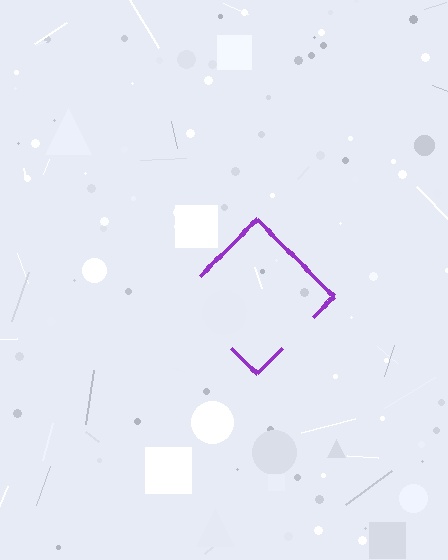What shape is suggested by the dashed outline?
The dashed outline suggests a diamond.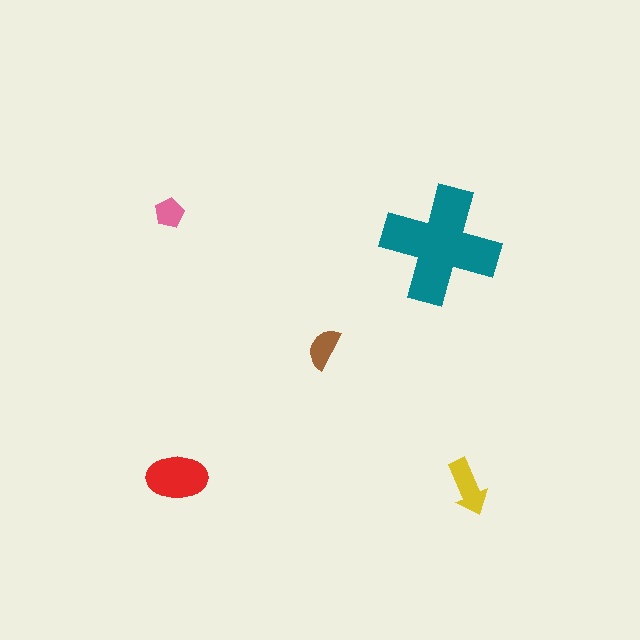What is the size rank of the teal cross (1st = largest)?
1st.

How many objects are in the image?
There are 5 objects in the image.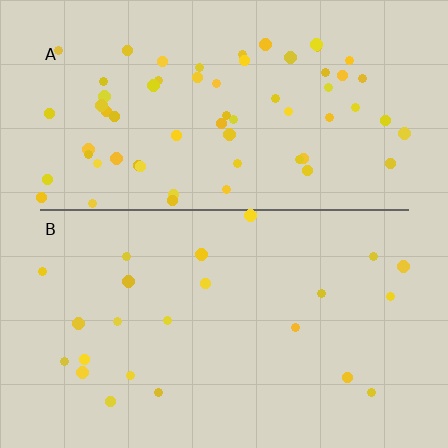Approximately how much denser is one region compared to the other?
Approximately 2.8× — region A over region B.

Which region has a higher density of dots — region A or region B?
A (the top).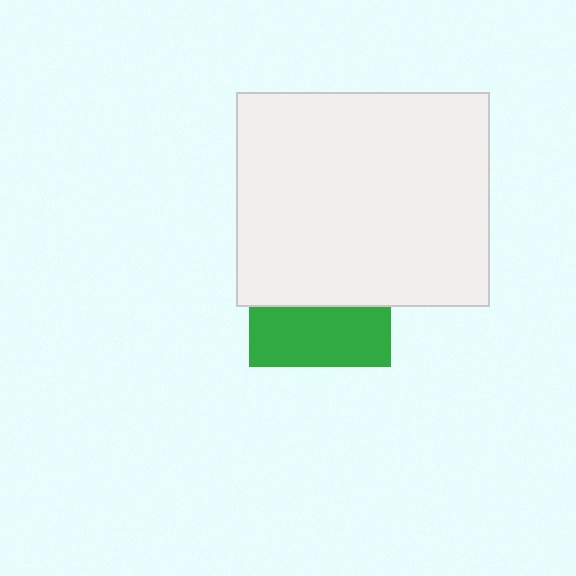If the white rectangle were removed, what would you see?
You would see the complete green square.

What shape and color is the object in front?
The object in front is a white rectangle.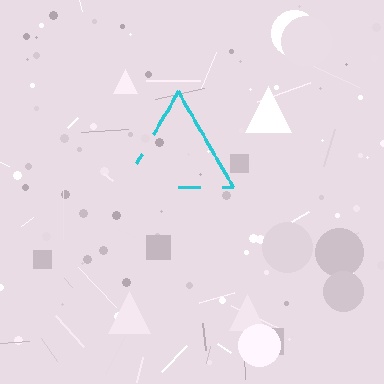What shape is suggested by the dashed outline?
The dashed outline suggests a triangle.